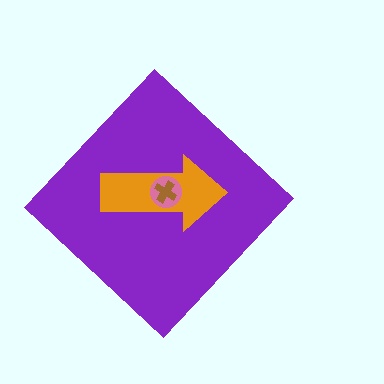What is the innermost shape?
The brown cross.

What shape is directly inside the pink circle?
The brown cross.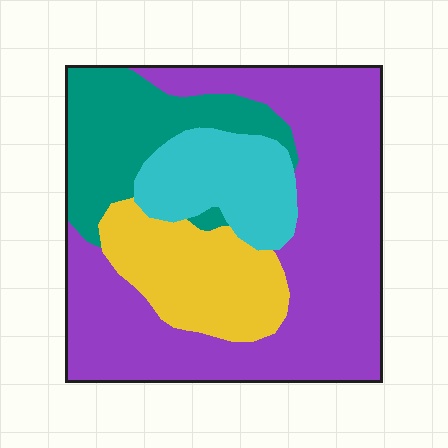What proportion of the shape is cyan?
Cyan takes up about one eighth (1/8) of the shape.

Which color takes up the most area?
Purple, at roughly 50%.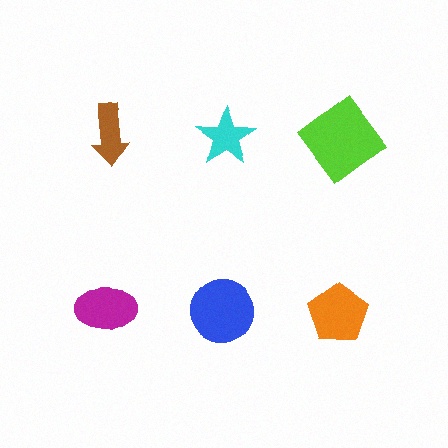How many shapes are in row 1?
3 shapes.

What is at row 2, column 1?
A magenta ellipse.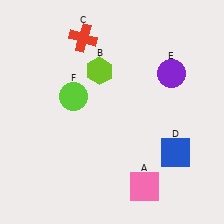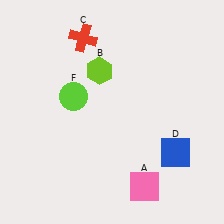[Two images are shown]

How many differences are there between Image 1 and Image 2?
There is 1 difference between the two images.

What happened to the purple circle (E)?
The purple circle (E) was removed in Image 2. It was in the top-right area of Image 1.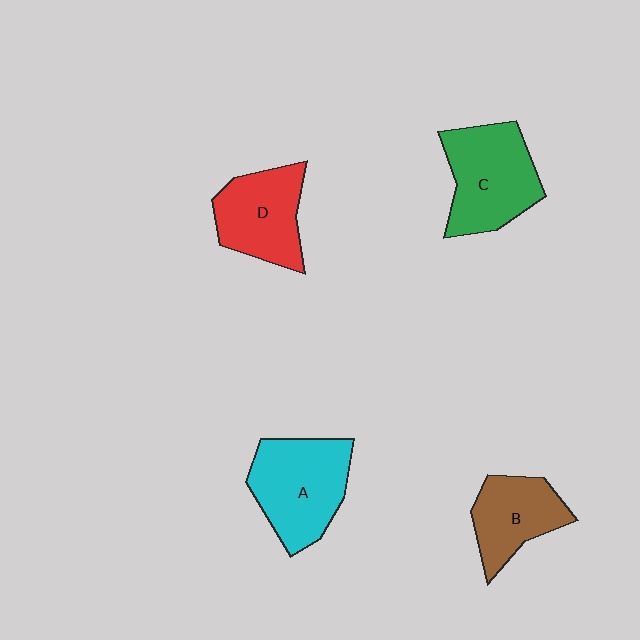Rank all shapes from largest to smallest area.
From largest to smallest: A (cyan), C (green), D (red), B (brown).